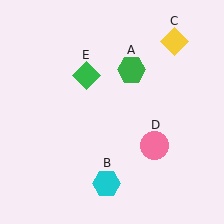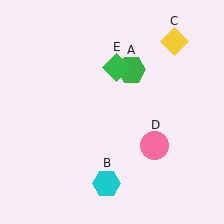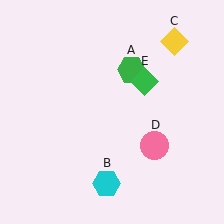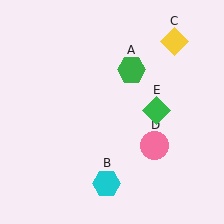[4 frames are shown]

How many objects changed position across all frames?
1 object changed position: green diamond (object E).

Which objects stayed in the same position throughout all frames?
Green hexagon (object A) and cyan hexagon (object B) and yellow diamond (object C) and pink circle (object D) remained stationary.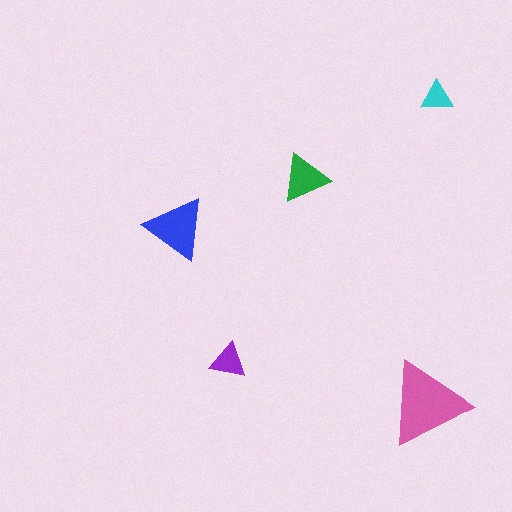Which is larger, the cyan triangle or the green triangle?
The green one.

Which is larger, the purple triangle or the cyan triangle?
The purple one.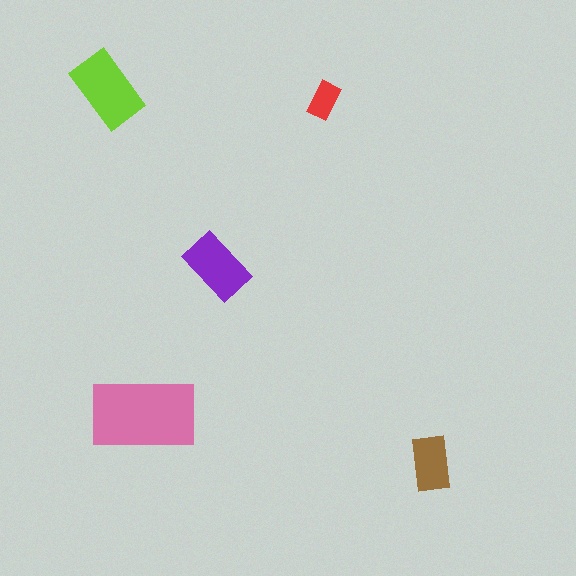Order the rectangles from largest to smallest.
the pink one, the lime one, the purple one, the brown one, the red one.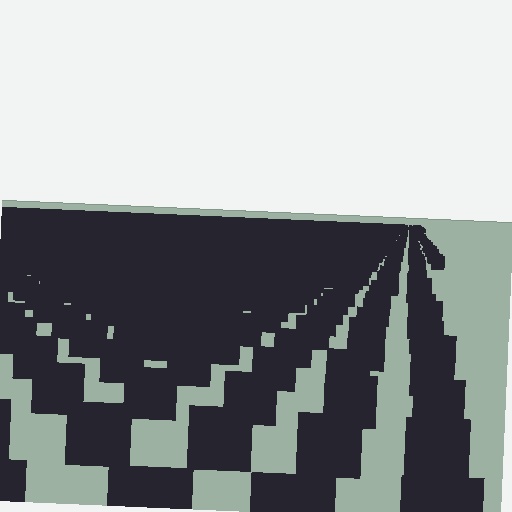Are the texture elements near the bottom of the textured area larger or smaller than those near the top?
Larger. Near the bottom, elements are closer to the viewer and appear at a bigger on-screen size.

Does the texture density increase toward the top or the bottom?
Density increases toward the top.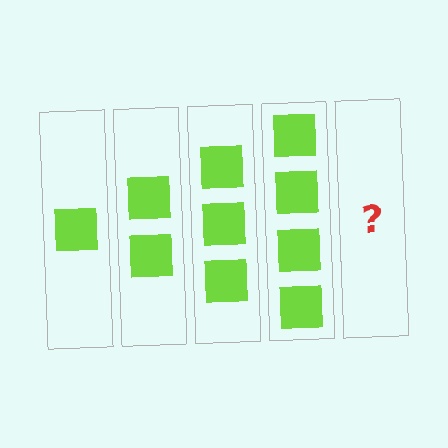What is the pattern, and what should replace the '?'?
The pattern is that each step adds one more square. The '?' should be 5 squares.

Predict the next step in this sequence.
The next step is 5 squares.